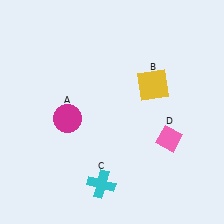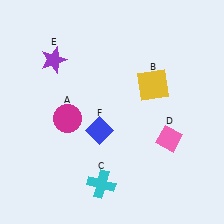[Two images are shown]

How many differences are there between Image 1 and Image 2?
There are 2 differences between the two images.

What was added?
A purple star (E), a blue diamond (F) were added in Image 2.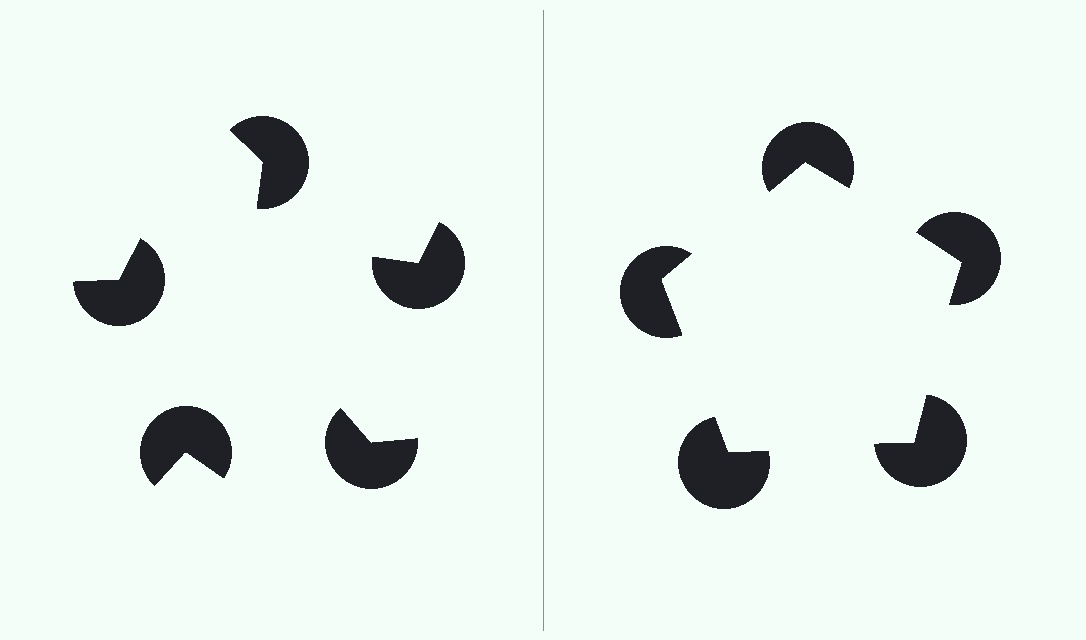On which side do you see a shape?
An illusory pentagon appears on the right side. On the left side the wedge cuts are rotated, so no coherent shape forms.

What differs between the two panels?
The pac-man discs are positioned identically on both sides; only the wedge orientations differ. On the right they align to a pentagon; on the left they are misaligned.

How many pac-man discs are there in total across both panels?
10 — 5 on each side.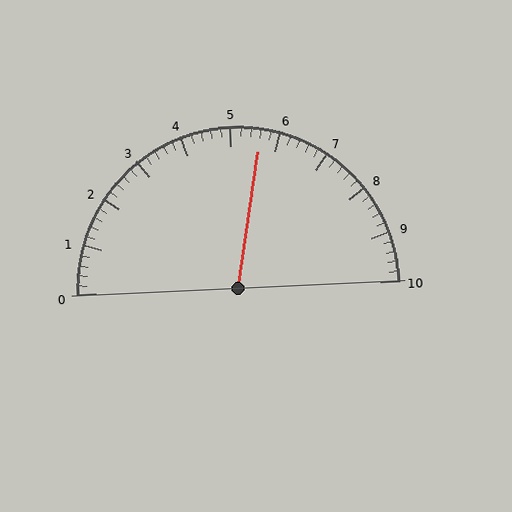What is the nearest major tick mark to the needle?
The nearest major tick mark is 6.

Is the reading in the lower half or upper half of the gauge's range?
The reading is in the upper half of the range (0 to 10).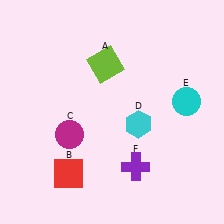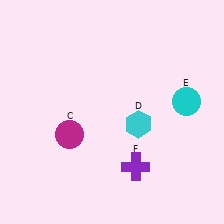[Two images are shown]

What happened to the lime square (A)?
The lime square (A) was removed in Image 2. It was in the top-left area of Image 1.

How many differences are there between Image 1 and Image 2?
There are 2 differences between the two images.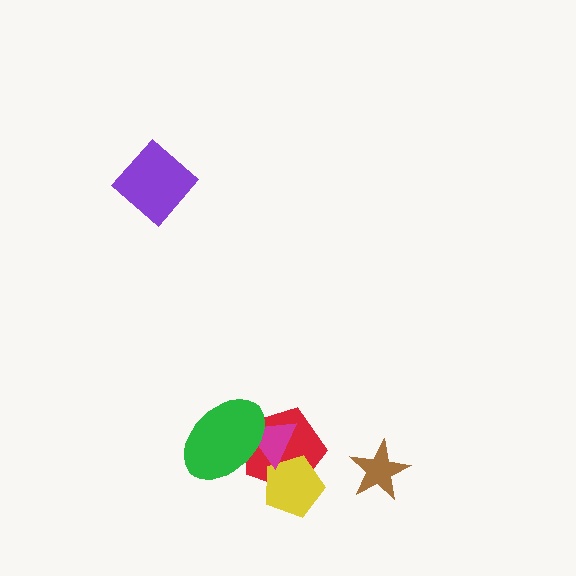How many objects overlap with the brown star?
0 objects overlap with the brown star.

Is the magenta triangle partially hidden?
Yes, it is partially covered by another shape.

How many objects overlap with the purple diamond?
0 objects overlap with the purple diamond.